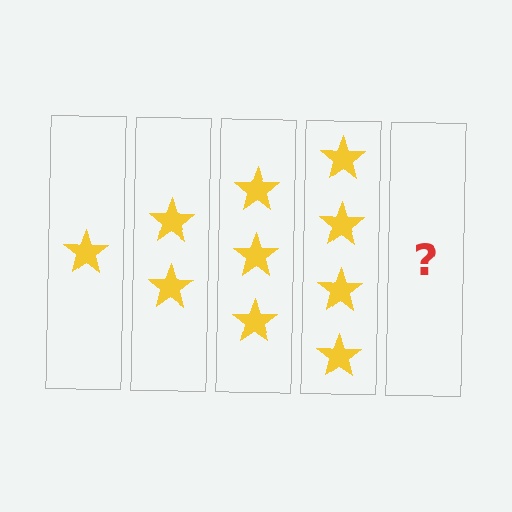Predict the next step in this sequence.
The next step is 5 stars.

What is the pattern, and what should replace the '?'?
The pattern is that each step adds one more star. The '?' should be 5 stars.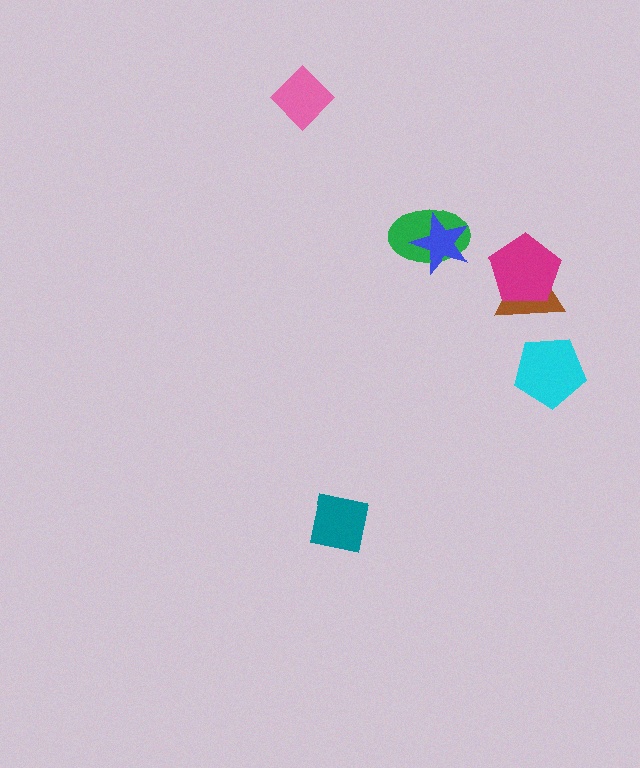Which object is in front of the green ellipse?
The blue star is in front of the green ellipse.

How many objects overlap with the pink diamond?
0 objects overlap with the pink diamond.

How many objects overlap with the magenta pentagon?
1 object overlaps with the magenta pentagon.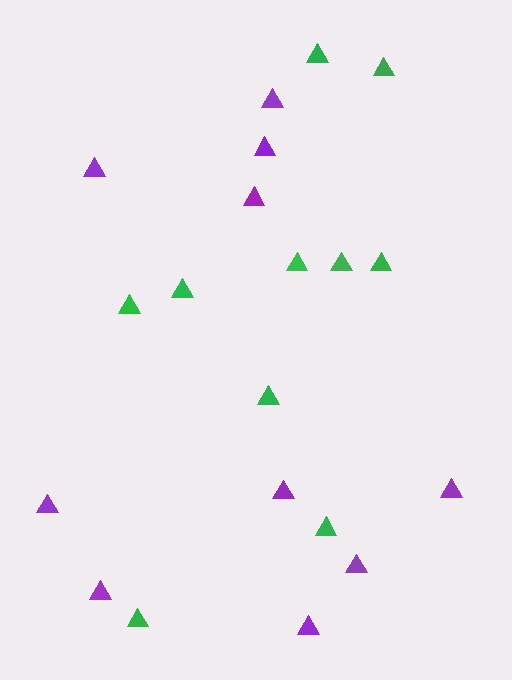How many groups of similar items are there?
There are 2 groups: one group of purple triangles (10) and one group of green triangles (10).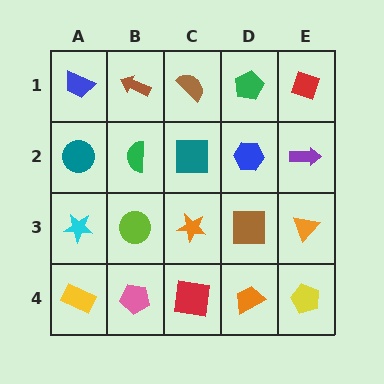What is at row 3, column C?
An orange star.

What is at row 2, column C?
A teal square.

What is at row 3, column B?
A lime circle.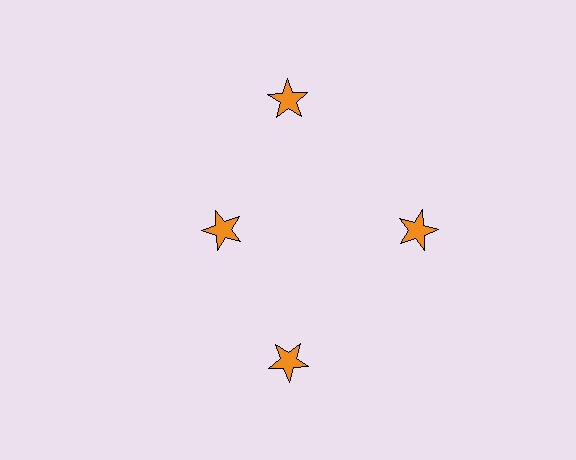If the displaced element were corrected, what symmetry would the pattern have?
It would have 4-fold rotational symmetry — the pattern would map onto itself every 90 degrees.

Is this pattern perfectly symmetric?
No. The 4 orange stars are arranged in a ring, but one element near the 9 o'clock position is pulled inward toward the center, breaking the 4-fold rotational symmetry.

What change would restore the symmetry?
The symmetry would be restored by moving it outward, back onto the ring so that all 4 stars sit at equal angles and equal distance from the center.